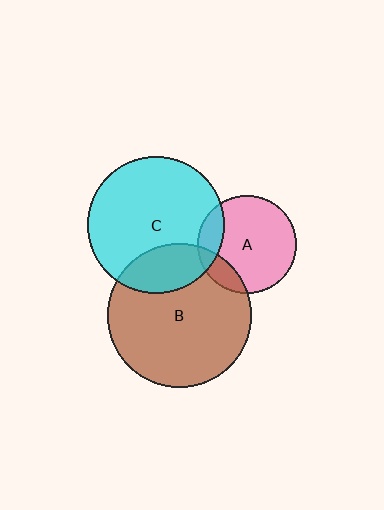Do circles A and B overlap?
Yes.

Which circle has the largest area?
Circle B (brown).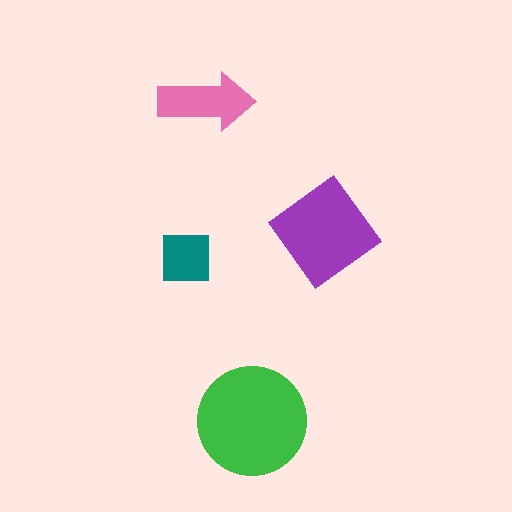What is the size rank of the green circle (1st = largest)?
1st.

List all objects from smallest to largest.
The teal square, the pink arrow, the purple diamond, the green circle.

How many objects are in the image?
There are 4 objects in the image.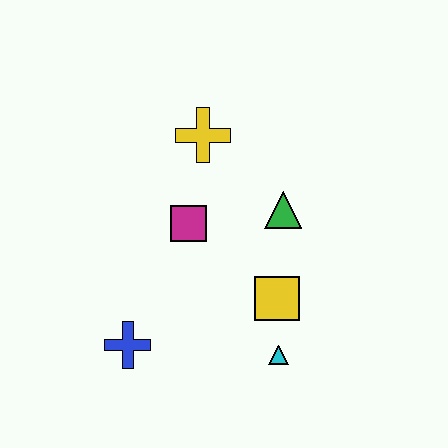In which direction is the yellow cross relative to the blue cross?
The yellow cross is above the blue cross.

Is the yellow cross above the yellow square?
Yes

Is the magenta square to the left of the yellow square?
Yes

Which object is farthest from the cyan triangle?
The yellow cross is farthest from the cyan triangle.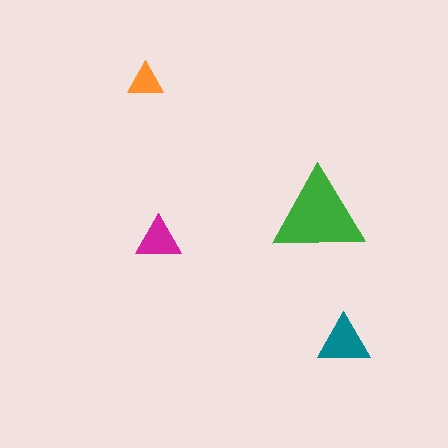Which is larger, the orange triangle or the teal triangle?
The teal one.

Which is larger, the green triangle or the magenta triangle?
The green one.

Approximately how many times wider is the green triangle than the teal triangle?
About 2 times wider.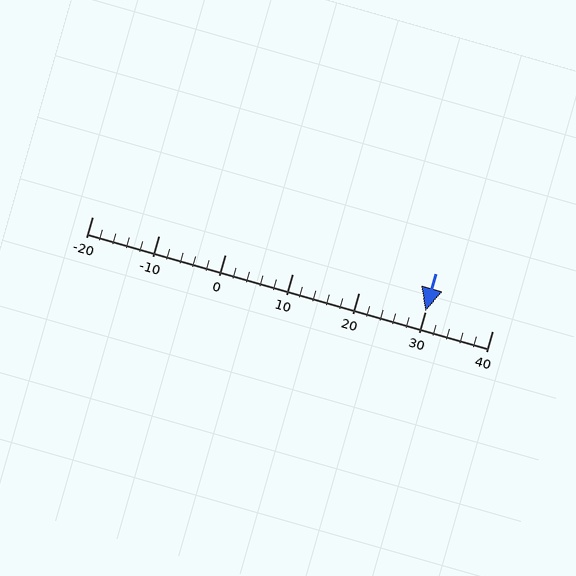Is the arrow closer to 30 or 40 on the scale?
The arrow is closer to 30.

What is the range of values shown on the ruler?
The ruler shows values from -20 to 40.